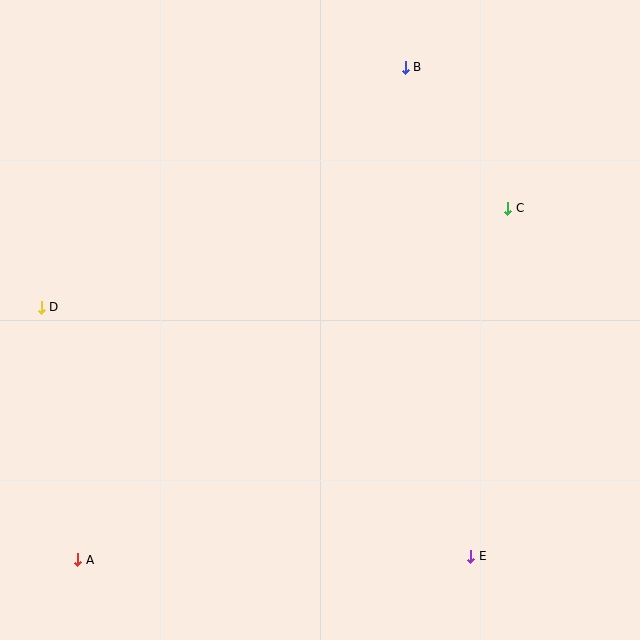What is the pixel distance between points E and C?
The distance between E and C is 350 pixels.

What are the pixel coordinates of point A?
Point A is at (78, 560).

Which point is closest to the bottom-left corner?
Point A is closest to the bottom-left corner.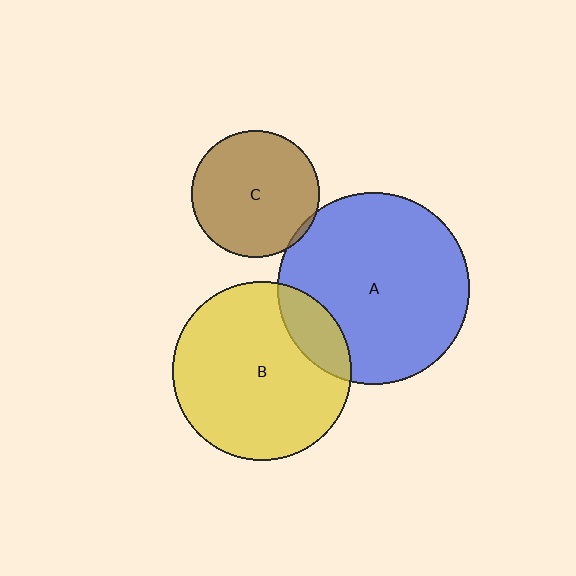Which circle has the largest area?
Circle A (blue).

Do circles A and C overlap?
Yes.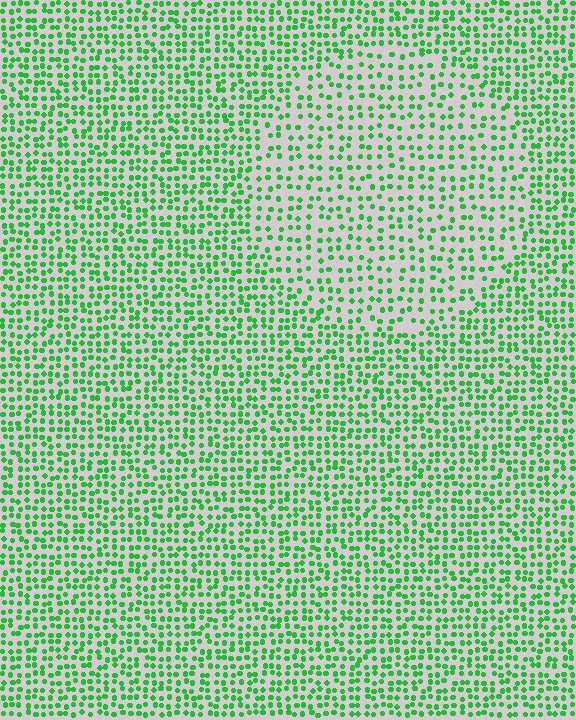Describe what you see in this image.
The image contains small green elements arranged at two different densities. A circle-shaped region is visible where the elements are less densely packed than the surrounding area.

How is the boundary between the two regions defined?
The boundary is defined by a change in element density (approximately 1.7x ratio). All elements are the same color, size, and shape.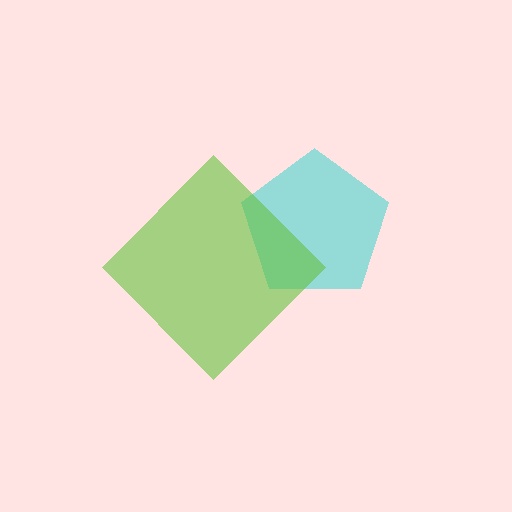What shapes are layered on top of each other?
The layered shapes are: a cyan pentagon, a lime diamond.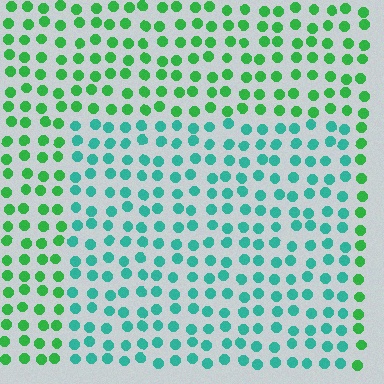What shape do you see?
I see a rectangle.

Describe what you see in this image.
The image is filled with small green elements in a uniform arrangement. A rectangle-shaped region is visible where the elements are tinted to a slightly different hue, forming a subtle color boundary.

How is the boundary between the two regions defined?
The boundary is defined purely by a slight shift in hue (about 41 degrees). Spacing, size, and orientation are identical on both sides.